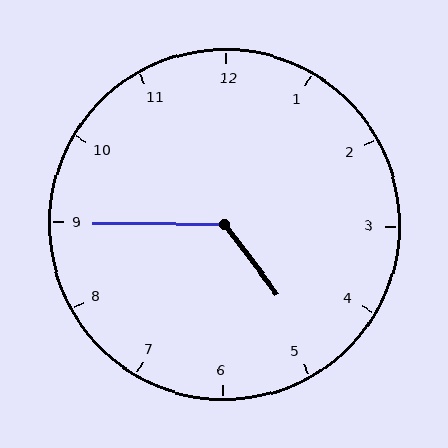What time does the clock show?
4:45.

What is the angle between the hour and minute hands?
Approximately 128 degrees.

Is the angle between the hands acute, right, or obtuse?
It is obtuse.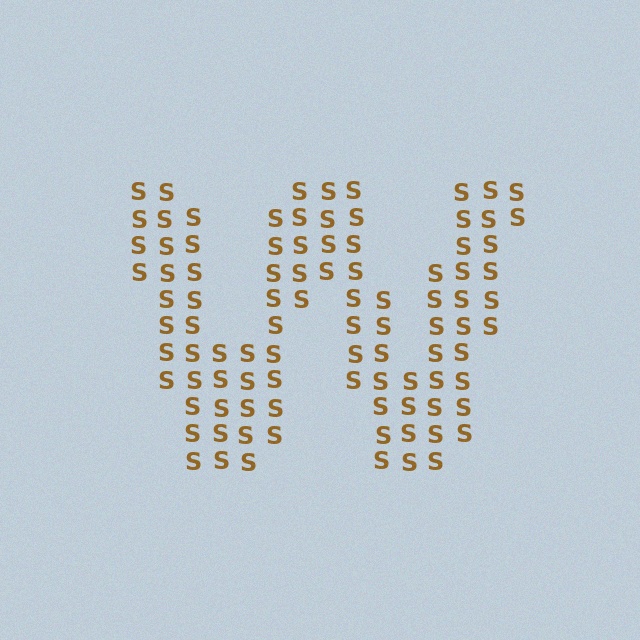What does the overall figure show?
The overall figure shows the letter W.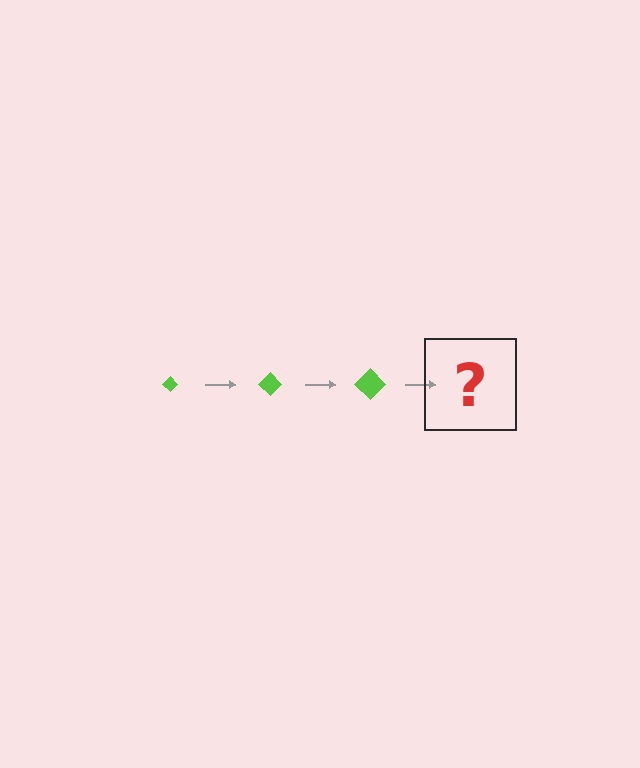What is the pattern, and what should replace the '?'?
The pattern is that the diamond gets progressively larger each step. The '?' should be a lime diamond, larger than the previous one.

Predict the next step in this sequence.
The next step is a lime diamond, larger than the previous one.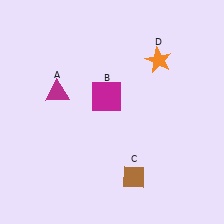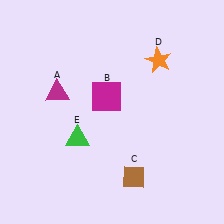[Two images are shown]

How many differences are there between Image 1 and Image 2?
There is 1 difference between the two images.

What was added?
A green triangle (E) was added in Image 2.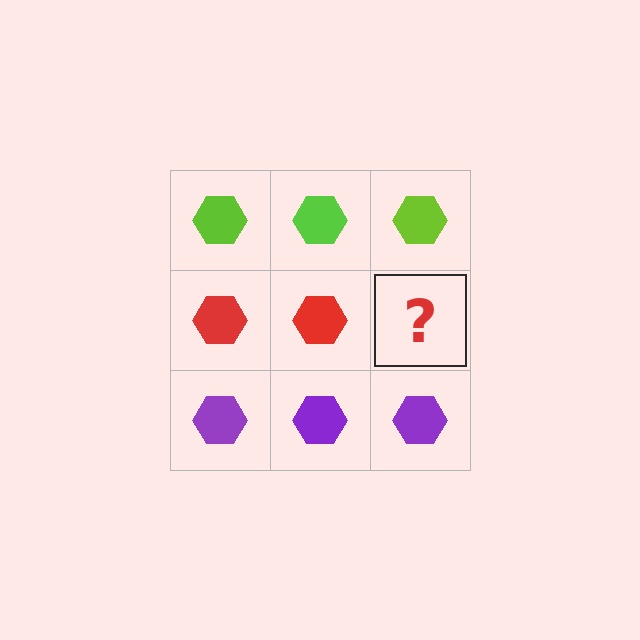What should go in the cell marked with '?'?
The missing cell should contain a red hexagon.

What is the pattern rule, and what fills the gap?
The rule is that each row has a consistent color. The gap should be filled with a red hexagon.